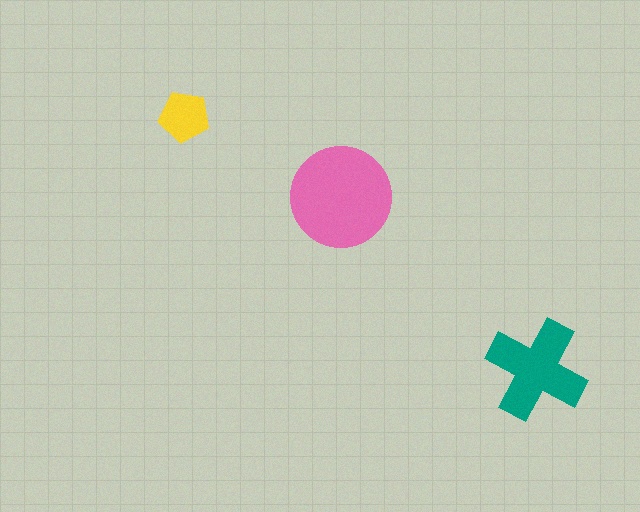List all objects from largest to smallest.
The pink circle, the teal cross, the yellow pentagon.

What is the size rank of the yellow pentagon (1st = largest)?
3rd.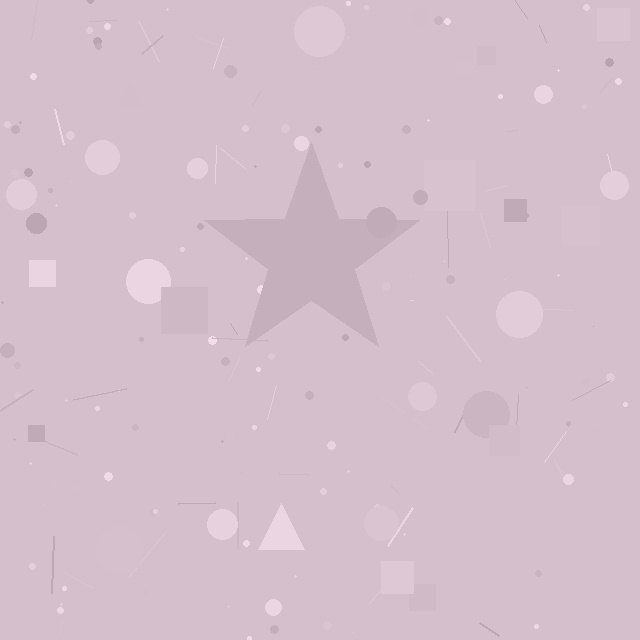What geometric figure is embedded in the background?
A star is embedded in the background.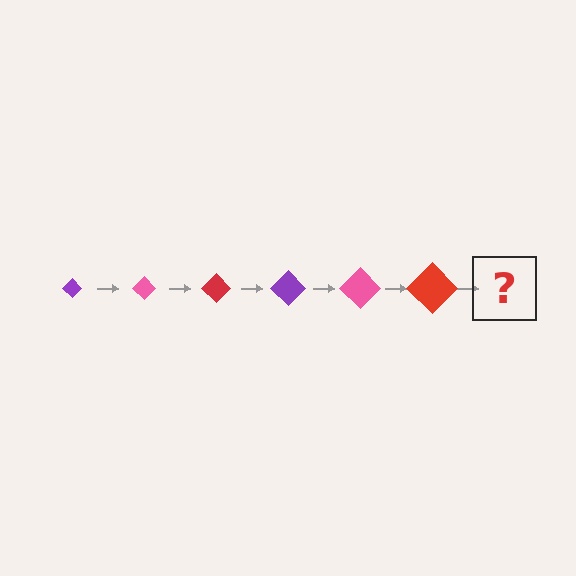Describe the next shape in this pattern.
It should be a purple diamond, larger than the previous one.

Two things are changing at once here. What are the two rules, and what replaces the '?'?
The two rules are that the diamond grows larger each step and the color cycles through purple, pink, and red. The '?' should be a purple diamond, larger than the previous one.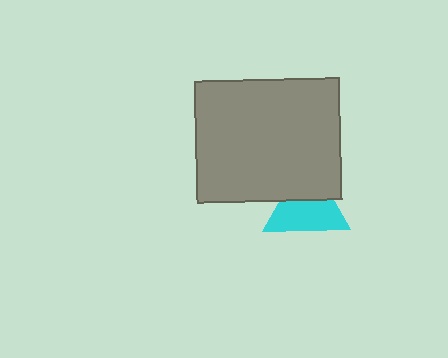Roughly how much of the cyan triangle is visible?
About half of it is visible (roughly 61%).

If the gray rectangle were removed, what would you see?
You would see the complete cyan triangle.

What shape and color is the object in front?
The object in front is a gray rectangle.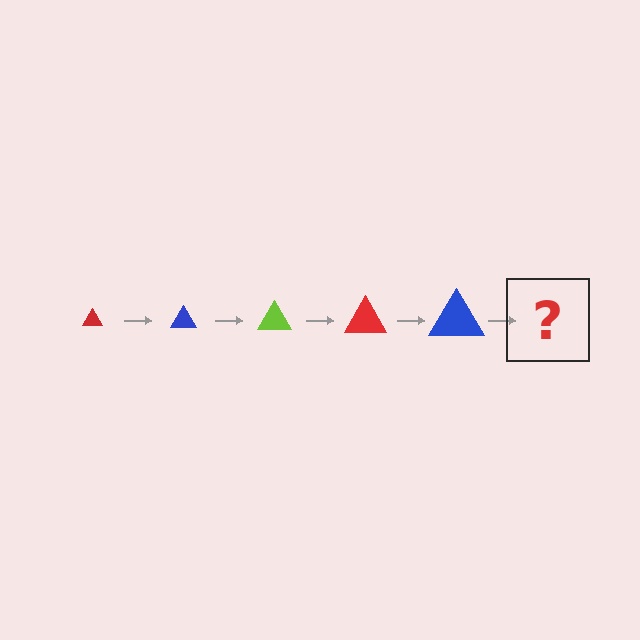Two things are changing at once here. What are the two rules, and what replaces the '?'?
The two rules are that the triangle grows larger each step and the color cycles through red, blue, and lime. The '?' should be a lime triangle, larger than the previous one.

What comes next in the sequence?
The next element should be a lime triangle, larger than the previous one.